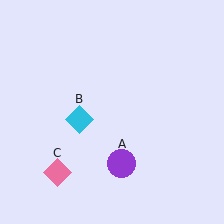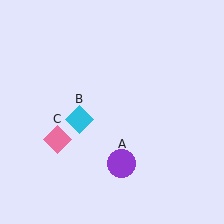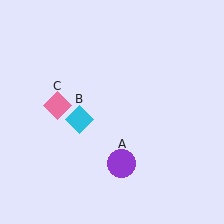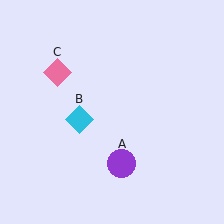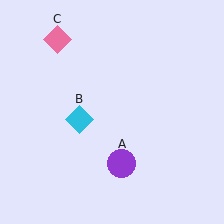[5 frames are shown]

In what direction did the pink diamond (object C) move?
The pink diamond (object C) moved up.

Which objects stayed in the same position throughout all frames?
Purple circle (object A) and cyan diamond (object B) remained stationary.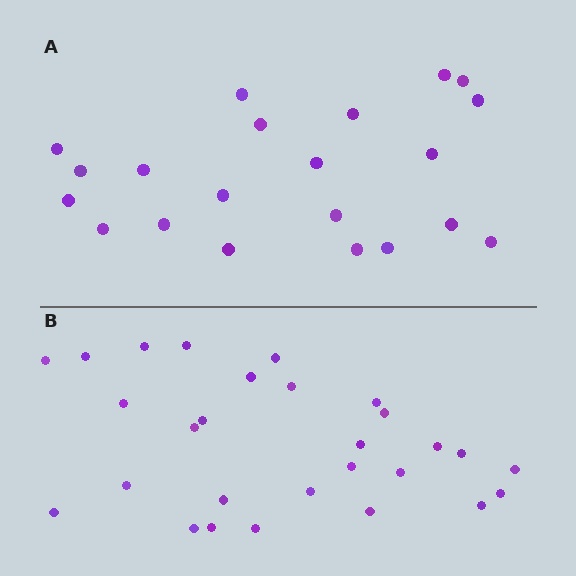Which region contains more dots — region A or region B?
Region B (the bottom region) has more dots.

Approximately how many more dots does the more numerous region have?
Region B has roughly 8 or so more dots than region A.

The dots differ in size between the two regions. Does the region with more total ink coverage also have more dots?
No. Region A has more total ink coverage because its dots are larger, but region B actually contains more individual dots. Total area can be misleading — the number of items is what matters here.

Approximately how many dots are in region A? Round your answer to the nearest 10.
About 20 dots. (The exact count is 21, which rounds to 20.)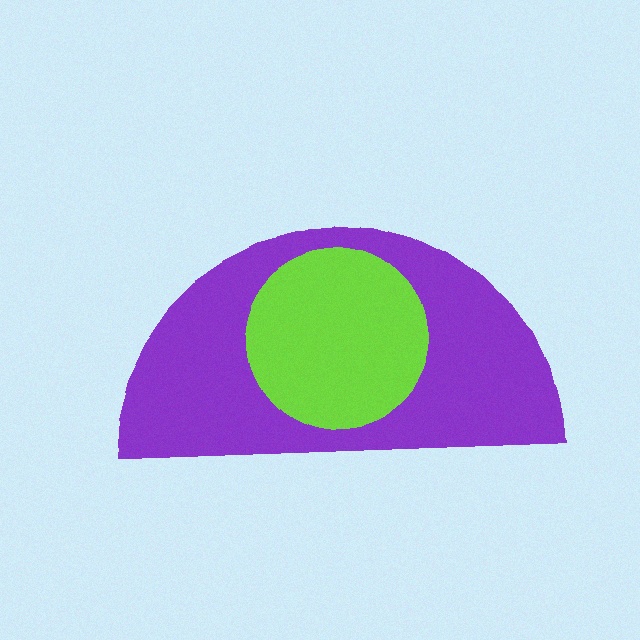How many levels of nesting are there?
2.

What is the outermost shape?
The purple semicircle.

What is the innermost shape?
The lime circle.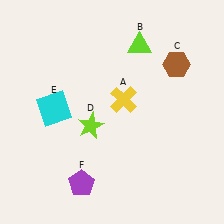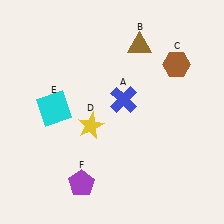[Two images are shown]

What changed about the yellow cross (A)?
In Image 1, A is yellow. In Image 2, it changed to blue.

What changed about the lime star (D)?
In Image 1, D is lime. In Image 2, it changed to yellow.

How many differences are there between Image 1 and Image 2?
There are 3 differences between the two images.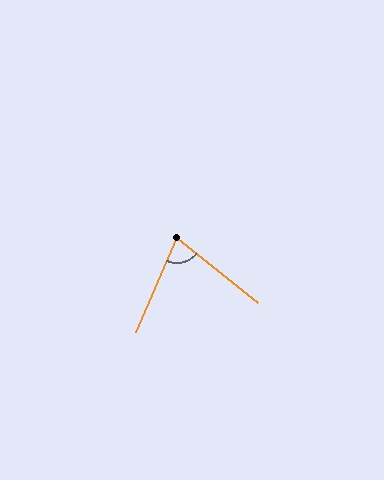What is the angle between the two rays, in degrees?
Approximately 75 degrees.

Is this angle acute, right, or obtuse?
It is acute.